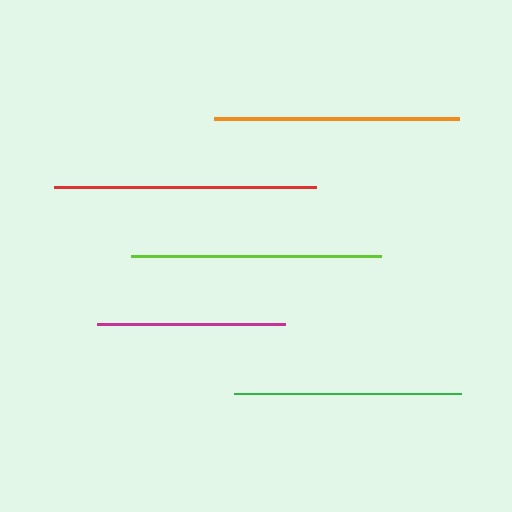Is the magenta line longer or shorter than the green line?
The green line is longer than the magenta line.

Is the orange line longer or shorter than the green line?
The orange line is longer than the green line.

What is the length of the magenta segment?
The magenta segment is approximately 188 pixels long.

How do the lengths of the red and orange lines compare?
The red and orange lines are approximately the same length.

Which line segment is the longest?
The red line is the longest at approximately 262 pixels.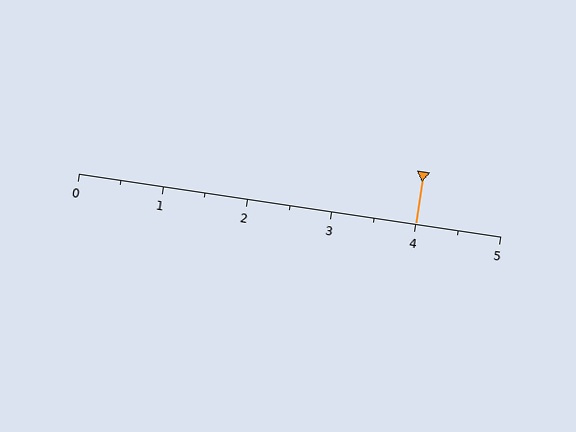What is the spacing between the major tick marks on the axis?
The major ticks are spaced 1 apart.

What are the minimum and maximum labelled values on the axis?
The axis runs from 0 to 5.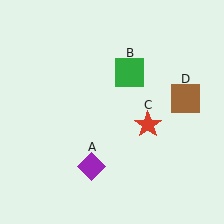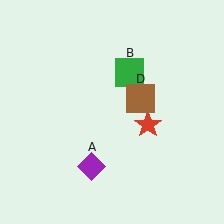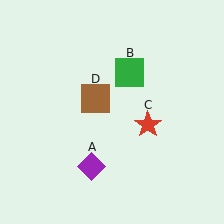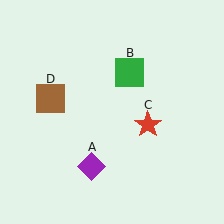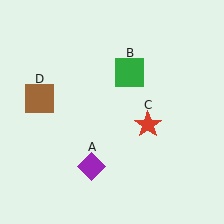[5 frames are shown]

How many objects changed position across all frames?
1 object changed position: brown square (object D).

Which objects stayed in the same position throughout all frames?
Purple diamond (object A) and green square (object B) and red star (object C) remained stationary.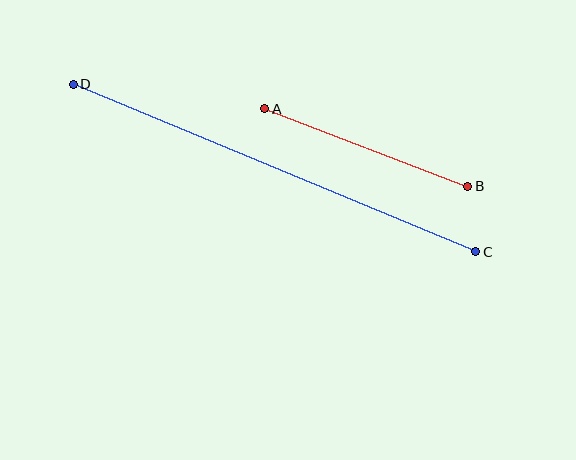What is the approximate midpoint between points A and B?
The midpoint is at approximately (366, 148) pixels.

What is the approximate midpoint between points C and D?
The midpoint is at approximately (275, 168) pixels.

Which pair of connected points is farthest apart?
Points C and D are farthest apart.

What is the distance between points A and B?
The distance is approximately 218 pixels.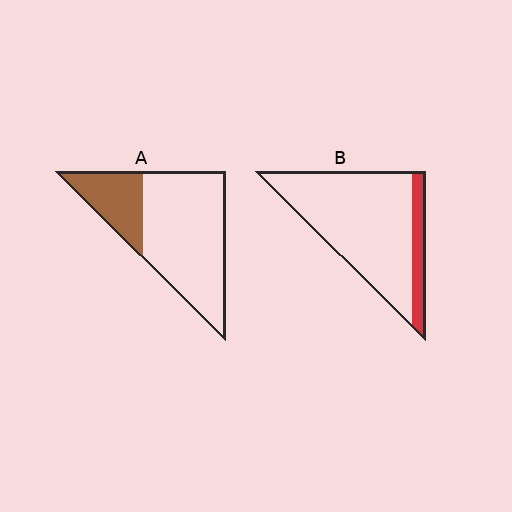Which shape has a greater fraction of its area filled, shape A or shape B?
Shape A.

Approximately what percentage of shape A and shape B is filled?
A is approximately 25% and B is approximately 15%.